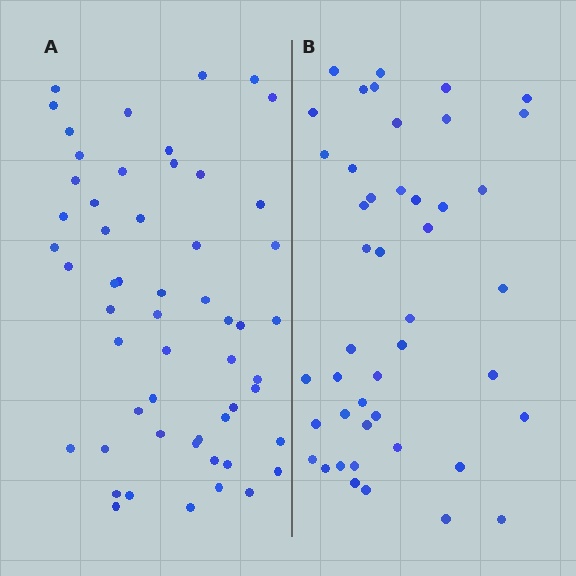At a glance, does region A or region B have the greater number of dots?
Region A (the left region) has more dots.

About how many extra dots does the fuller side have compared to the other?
Region A has roughly 10 or so more dots than region B.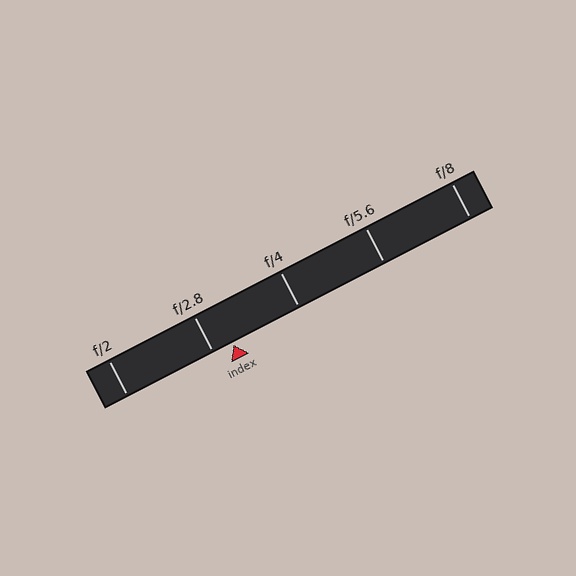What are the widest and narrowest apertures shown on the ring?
The widest aperture shown is f/2 and the narrowest is f/8.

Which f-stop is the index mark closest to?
The index mark is closest to f/2.8.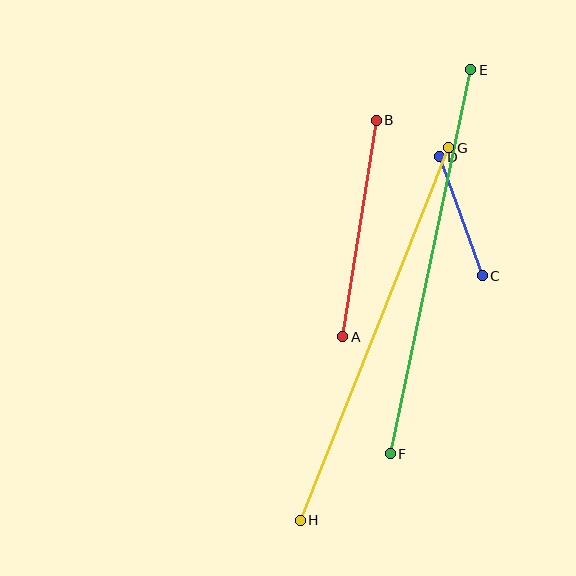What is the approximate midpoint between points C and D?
The midpoint is at approximately (461, 216) pixels.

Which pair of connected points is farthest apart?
Points G and H are farthest apart.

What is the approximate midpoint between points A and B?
The midpoint is at approximately (360, 229) pixels.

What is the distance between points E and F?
The distance is approximately 393 pixels.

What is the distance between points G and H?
The distance is approximately 401 pixels.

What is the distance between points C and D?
The distance is approximately 126 pixels.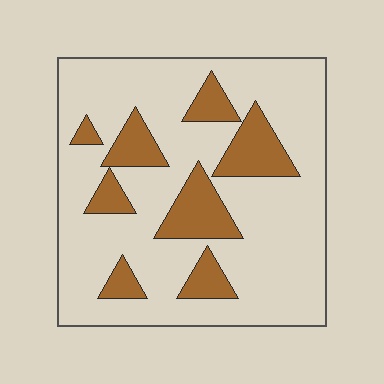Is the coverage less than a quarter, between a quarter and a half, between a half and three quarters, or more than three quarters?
Less than a quarter.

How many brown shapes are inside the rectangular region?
8.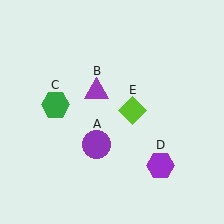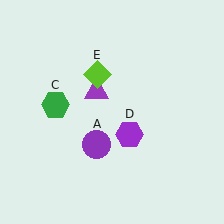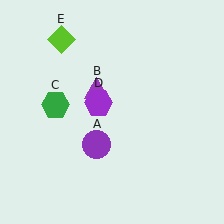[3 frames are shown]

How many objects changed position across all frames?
2 objects changed position: purple hexagon (object D), lime diamond (object E).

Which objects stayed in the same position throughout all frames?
Purple circle (object A) and purple triangle (object B) and green hexagon (object C) remained stationary.